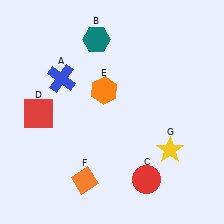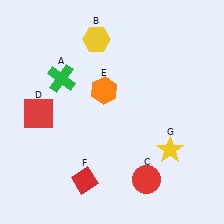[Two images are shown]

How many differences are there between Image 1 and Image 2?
There are 3 differences between the two images.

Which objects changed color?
A changed from blue to green. B changed from teal to yellow. F changed from orange to red.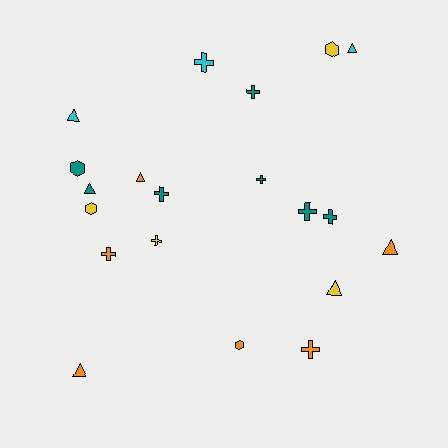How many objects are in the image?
There are 20 objects.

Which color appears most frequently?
Teal, with 7 objects.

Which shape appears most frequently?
Cross, with 9 objects.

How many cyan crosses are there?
There is 1 cyan cross.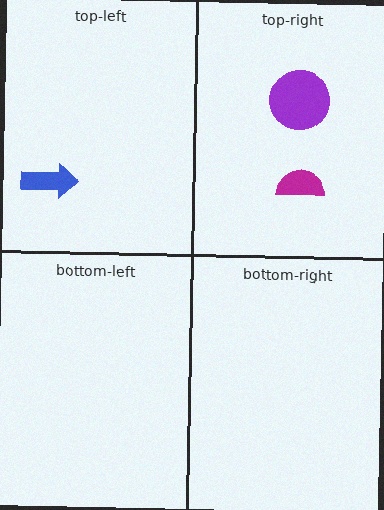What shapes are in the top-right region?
The purple circle, the magenta semicircle.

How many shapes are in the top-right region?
2.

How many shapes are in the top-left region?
1.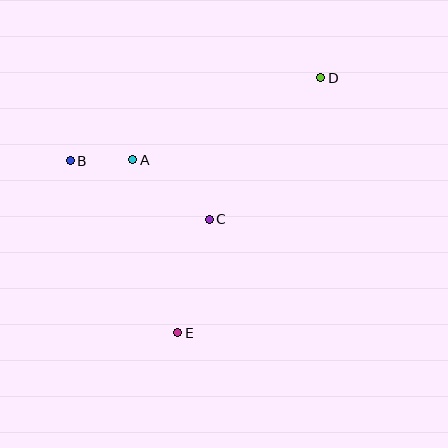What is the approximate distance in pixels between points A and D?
The distance between A and D is approximately 205 pixels.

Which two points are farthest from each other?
Points D and E are farthest from each other.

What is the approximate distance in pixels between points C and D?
The distance between C and D is approximately 180 pixels.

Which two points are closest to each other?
Points A and B are closest to each other.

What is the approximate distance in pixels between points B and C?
The distance between B and C is approximately 151 pixels.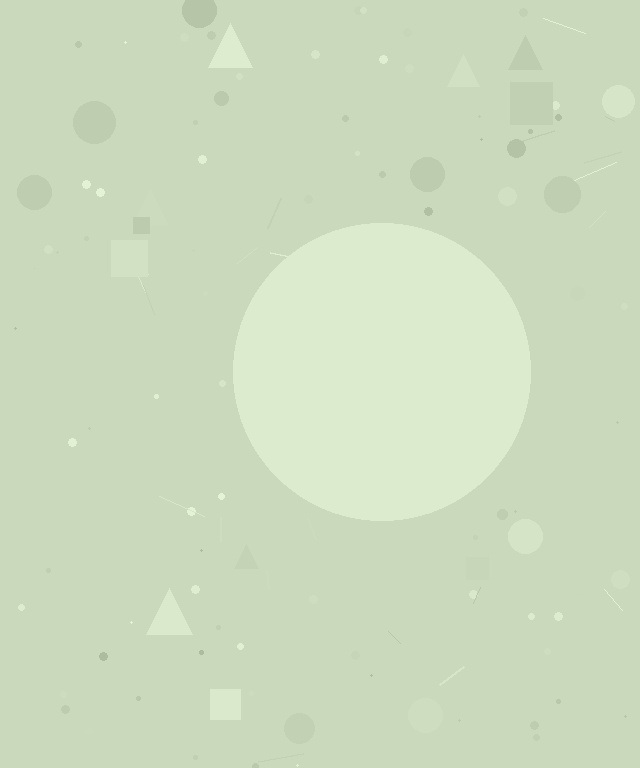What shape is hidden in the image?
A circle is hidden in the image.